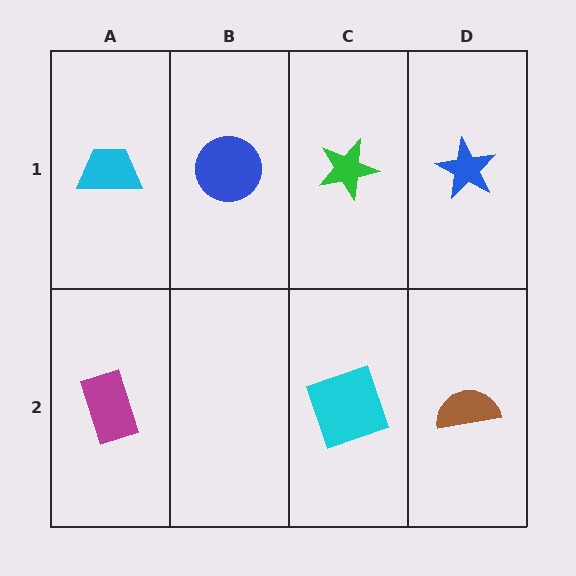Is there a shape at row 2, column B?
No, that cell is empty.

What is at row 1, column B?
A blue circle.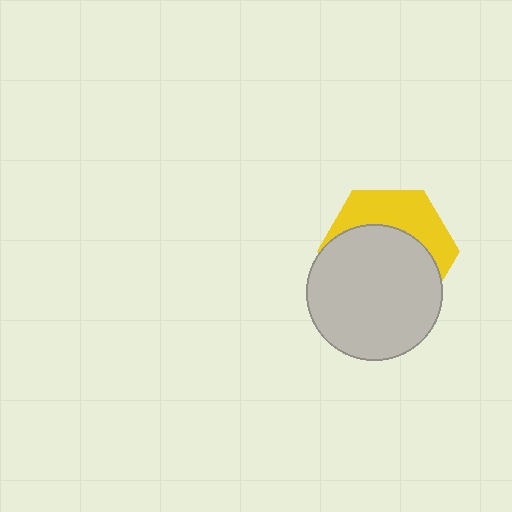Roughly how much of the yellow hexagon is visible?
A small part of it is visible (roughly 37%).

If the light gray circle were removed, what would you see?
You would see the complete yellow hexagon.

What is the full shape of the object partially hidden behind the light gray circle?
The partially hidden object is a yellow hexagon.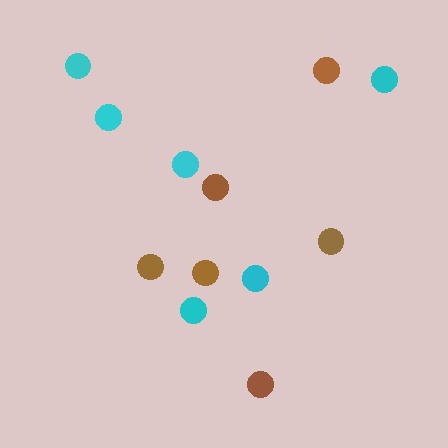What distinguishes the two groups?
There are 2 groups: one group of brown circles (6) and one group of cyan circles (6).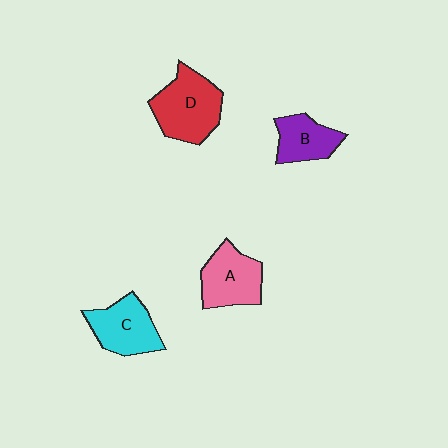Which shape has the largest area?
Shape D (red).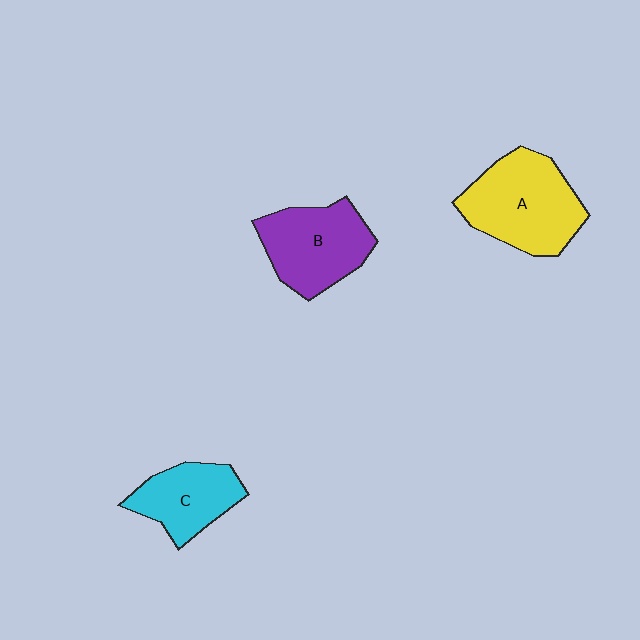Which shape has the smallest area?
Shape C (cyan).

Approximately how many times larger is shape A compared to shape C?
Approximately 1.5 times.